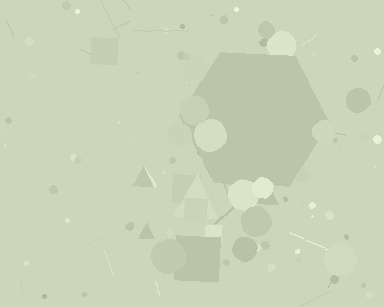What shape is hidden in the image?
A hexagon is hidden in the image.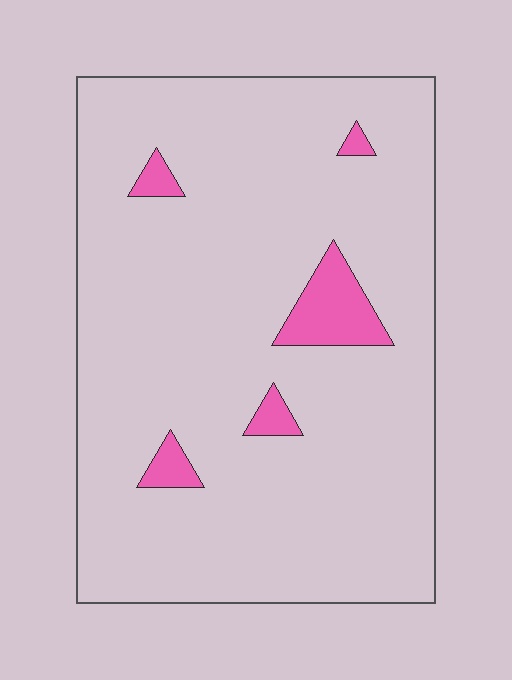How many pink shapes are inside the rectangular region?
5.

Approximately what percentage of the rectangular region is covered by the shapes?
Approximately 5%.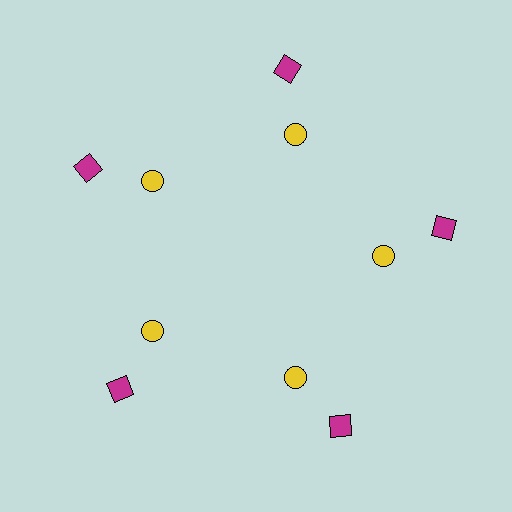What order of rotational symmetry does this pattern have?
This pattern has 5-fold rotational symmetry.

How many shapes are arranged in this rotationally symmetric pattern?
There are 10 shapes, arranged in 5 groups of 2.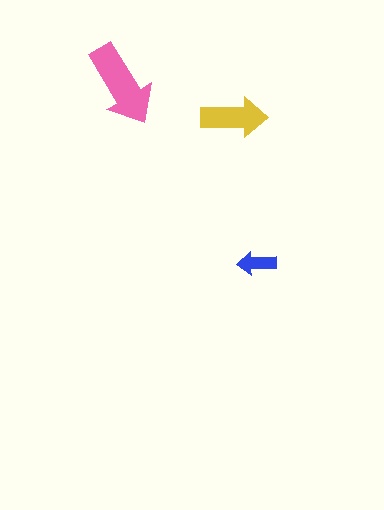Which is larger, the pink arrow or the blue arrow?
The pink one.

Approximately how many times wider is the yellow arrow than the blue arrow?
About 1.5 times wider.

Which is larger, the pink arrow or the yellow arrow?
The pink one.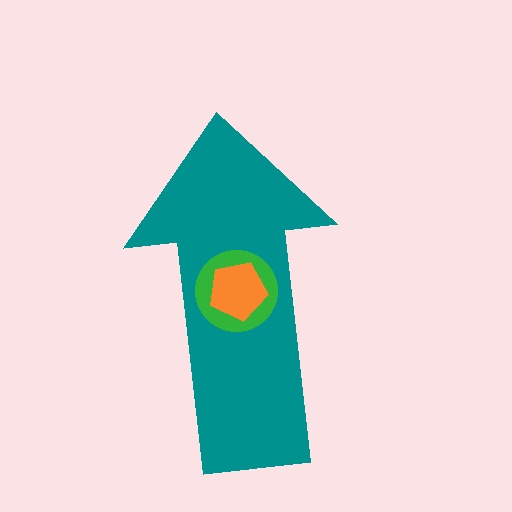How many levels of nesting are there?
3.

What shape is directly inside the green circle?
The orange pentagon.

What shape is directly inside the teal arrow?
The green circle.